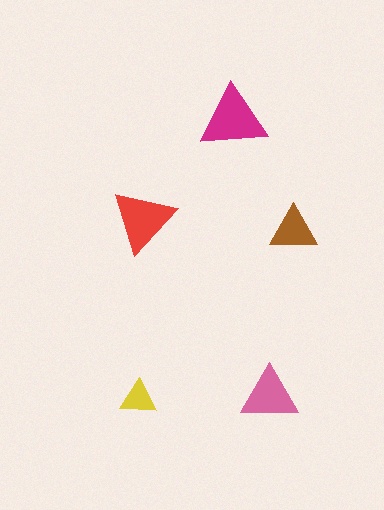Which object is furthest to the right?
The brown triangle is rightmost.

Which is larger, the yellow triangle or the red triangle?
The red one.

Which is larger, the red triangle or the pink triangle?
The red one.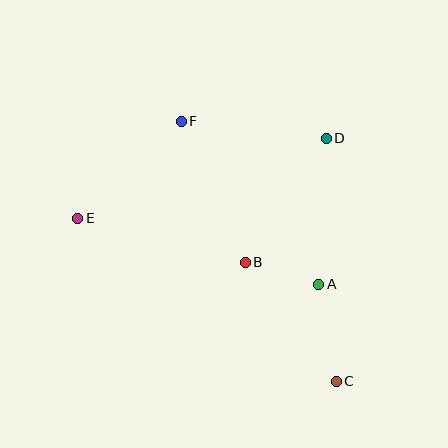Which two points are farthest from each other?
Points C and E are farthest from each other.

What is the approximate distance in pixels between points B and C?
The distance between B and C is approximately 150 pixels.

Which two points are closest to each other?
Points A and B are closest to each other.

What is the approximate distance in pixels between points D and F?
The distance between D and F is approximately 146 pixels.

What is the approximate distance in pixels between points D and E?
The distance between D and E is approximately 261 pixels.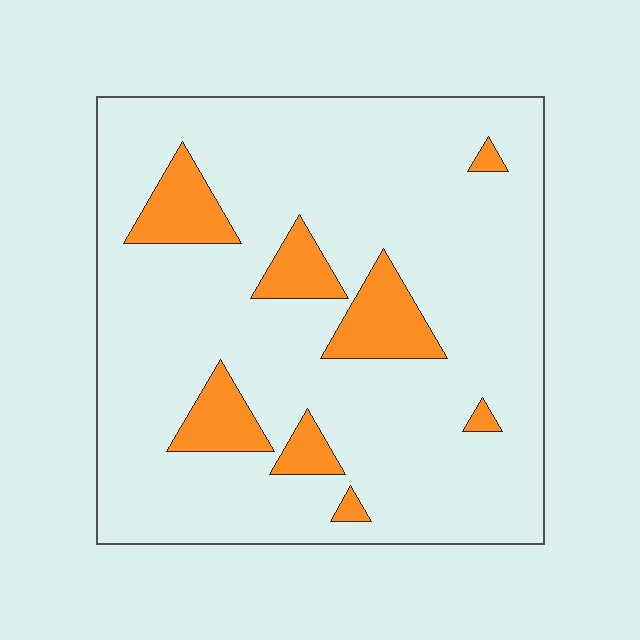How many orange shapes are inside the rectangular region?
8.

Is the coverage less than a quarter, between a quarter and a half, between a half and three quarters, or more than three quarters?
Less than a quarter.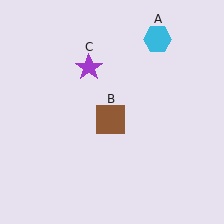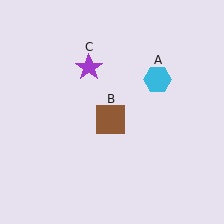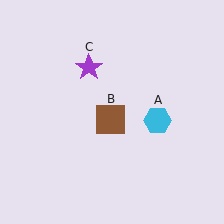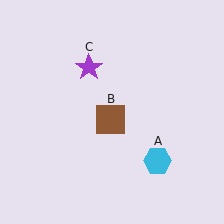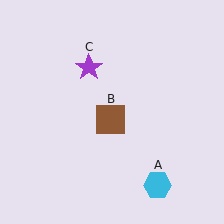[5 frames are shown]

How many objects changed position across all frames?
1 object changed position: cyan hexagon (object A).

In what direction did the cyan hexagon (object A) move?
The cyan hexagon (object A) moved down.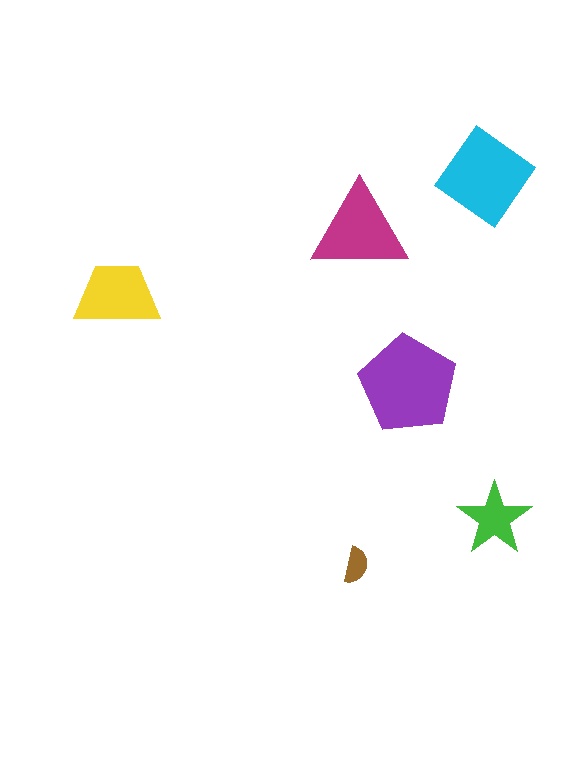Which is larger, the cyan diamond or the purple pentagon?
The purple pentagon.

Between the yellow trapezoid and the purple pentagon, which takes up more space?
The purple pentagon.